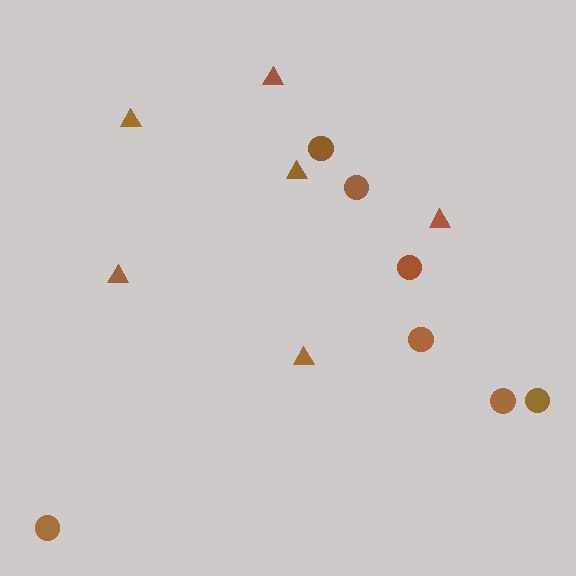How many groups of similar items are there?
There are 2 groups: one group of triangles (6) and one group of circles (7).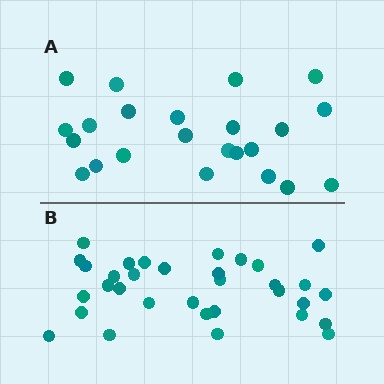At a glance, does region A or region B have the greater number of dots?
Region B (the bottom region) has more dots.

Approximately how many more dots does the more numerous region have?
Region B has roughly 10 or so more dots than region A.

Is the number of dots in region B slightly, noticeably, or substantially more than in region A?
Region B has noticeably more, but not dramatically so. The ratio is roughly 1.4 to 1.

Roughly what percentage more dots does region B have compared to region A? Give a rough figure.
About 45% more.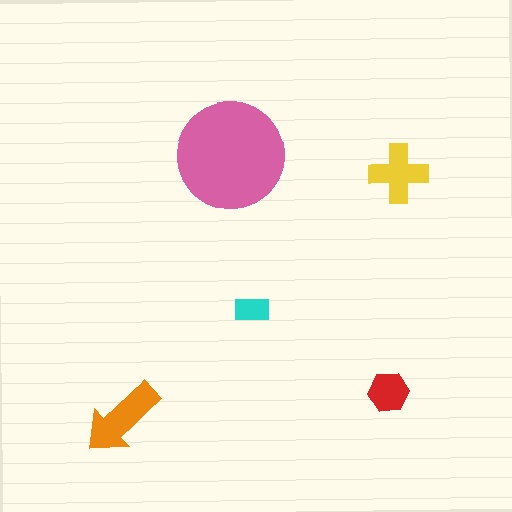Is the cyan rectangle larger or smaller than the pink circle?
Smaller.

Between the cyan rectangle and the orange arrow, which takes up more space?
The orange arrow.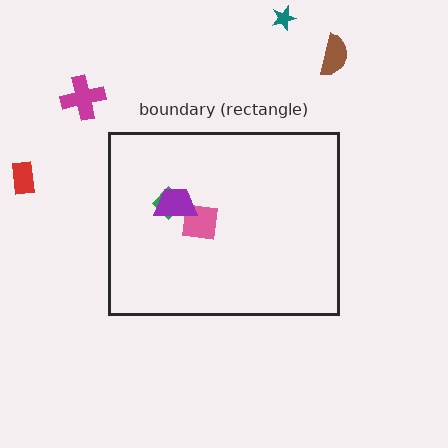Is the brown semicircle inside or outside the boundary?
Outside.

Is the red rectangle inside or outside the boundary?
Outside.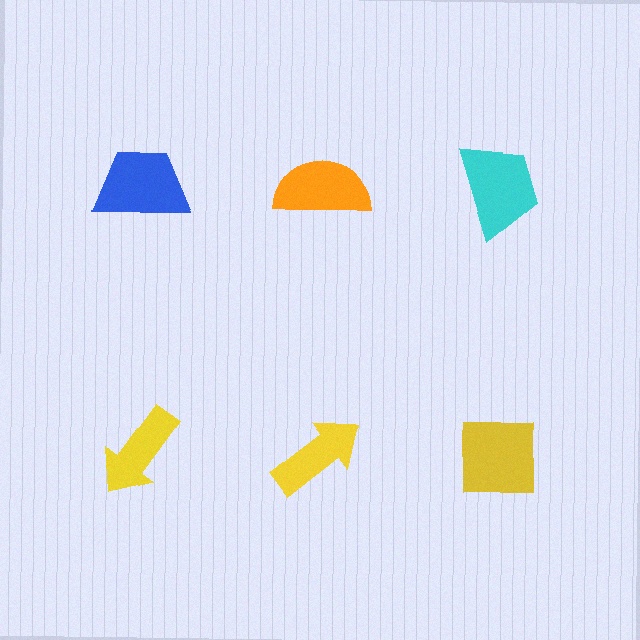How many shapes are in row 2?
3 shapes.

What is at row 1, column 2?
An orange semicircle.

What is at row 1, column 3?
A cyan trapezoid.